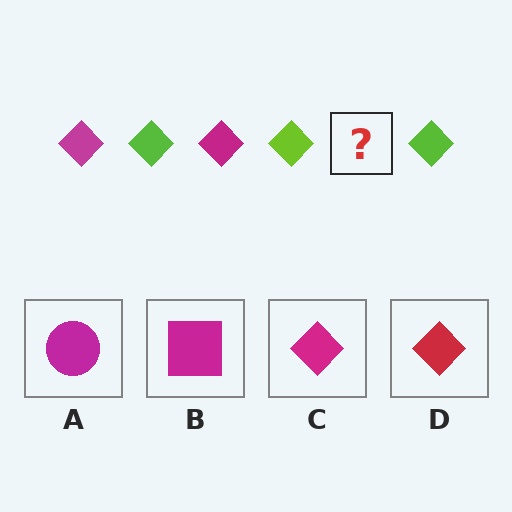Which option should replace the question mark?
Option C.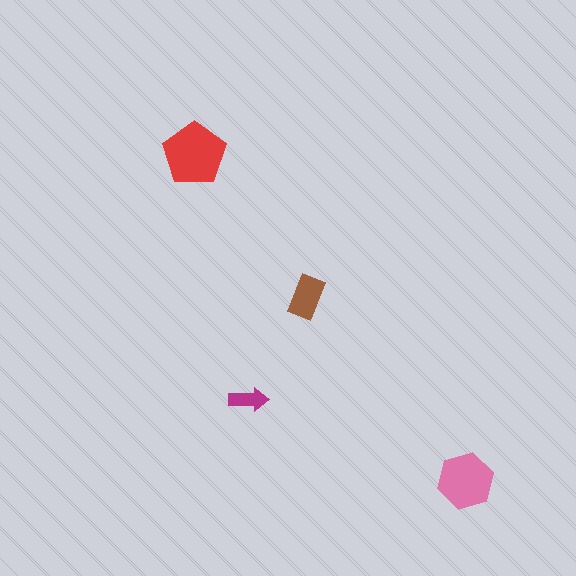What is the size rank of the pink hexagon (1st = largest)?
2nd.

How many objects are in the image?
There are 4 objects in the image.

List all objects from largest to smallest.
The red pentagon, the pink hexagon, the brown rectangle, the magenta arrow.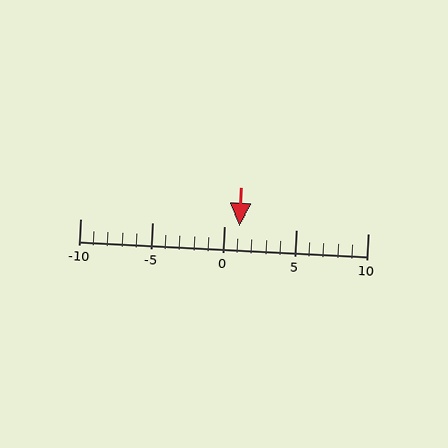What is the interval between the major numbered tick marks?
The major tick marks are spaced 5 units apart.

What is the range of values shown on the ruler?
The ruler shows values from -10 to 10.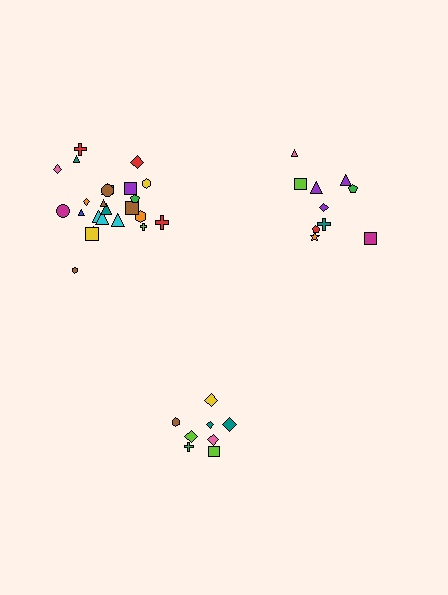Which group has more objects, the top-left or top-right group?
The top-left group.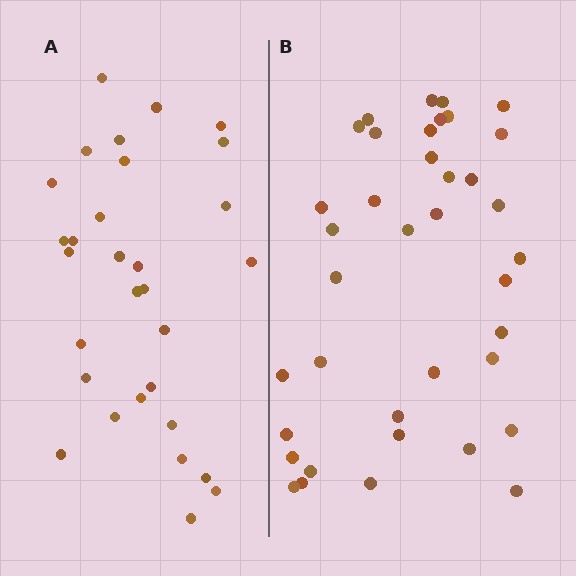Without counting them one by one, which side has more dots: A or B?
Region B (the right region) has more dots.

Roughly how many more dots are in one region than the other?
Region B has roughly 8 or so more dots than region A.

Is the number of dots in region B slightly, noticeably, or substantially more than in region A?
Region B has noticeably more, but not dramatically so. The ratio is roughly 1.3 to 1.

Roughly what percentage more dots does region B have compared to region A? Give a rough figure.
About 25% more.